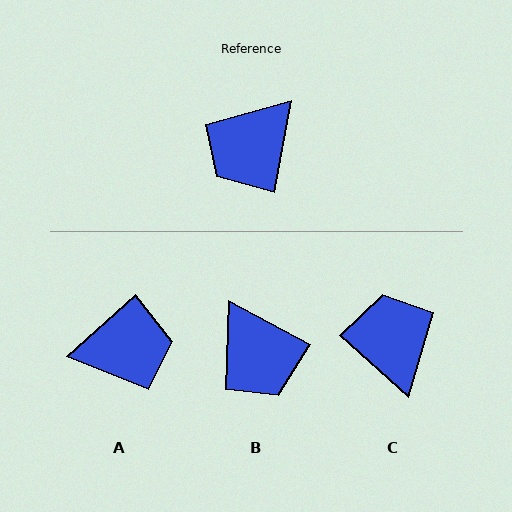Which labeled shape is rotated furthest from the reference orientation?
A, about 143 degrees away.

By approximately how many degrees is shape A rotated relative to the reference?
Approximately 143 degrees counter-clockwise.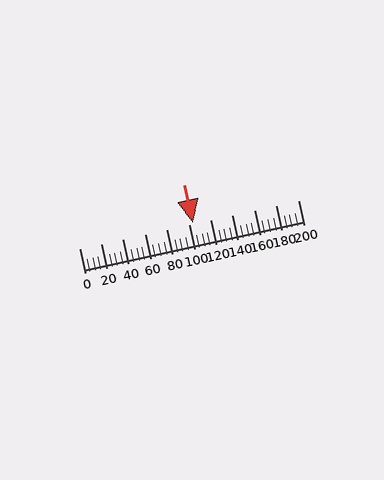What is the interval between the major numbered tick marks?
The major tick marks are spaced 20 units apart.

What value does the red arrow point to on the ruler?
The red arrow points to approximately 104.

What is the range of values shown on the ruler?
The ruler shows values from 0 to 200.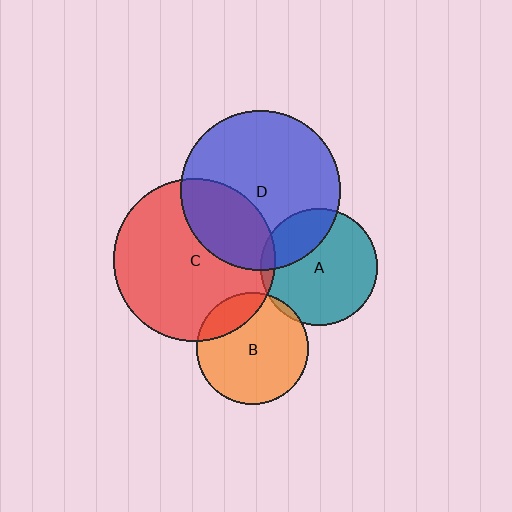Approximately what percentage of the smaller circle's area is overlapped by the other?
Approximately 20%.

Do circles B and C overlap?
Yes.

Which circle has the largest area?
Circle C (red).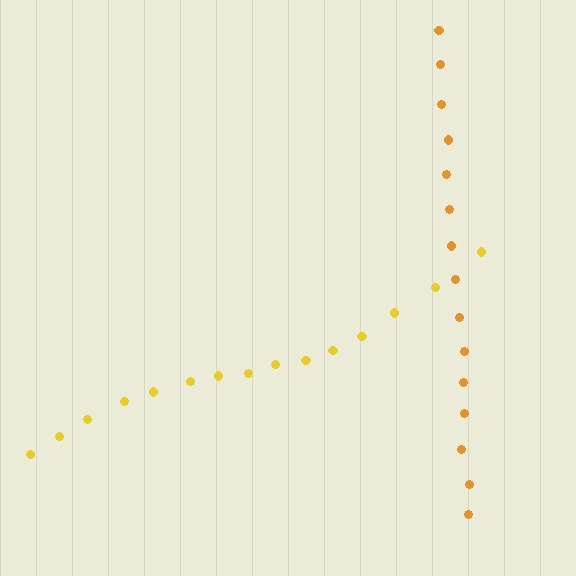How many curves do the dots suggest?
There are 2 distinct paths.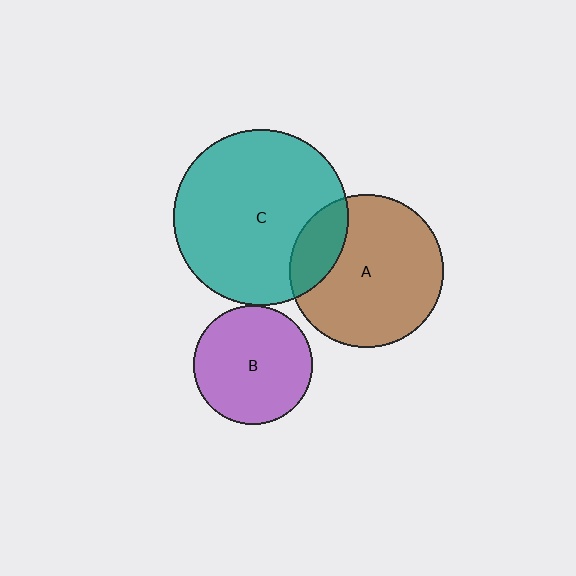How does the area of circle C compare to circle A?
Approximately 1.3 times.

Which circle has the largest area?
Circle C (teal).